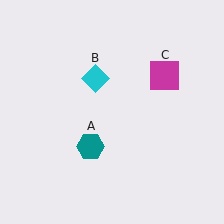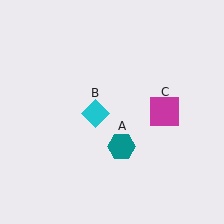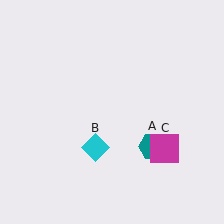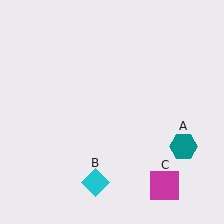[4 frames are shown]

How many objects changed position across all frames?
3 objects changed position: teal hexagon (object A), cyan diamond (object B), magenta square (object C).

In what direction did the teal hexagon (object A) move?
The teal hexagon (object A) moved right.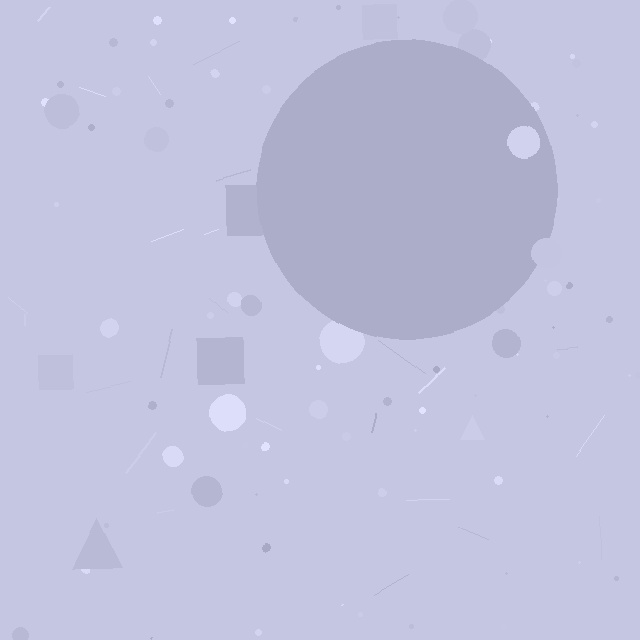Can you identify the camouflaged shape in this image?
The camouflaged shape is a circle.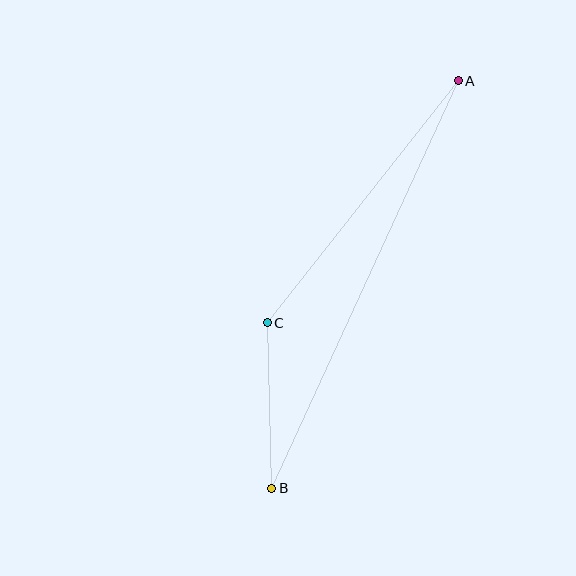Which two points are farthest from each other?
Points A and B are farthest from each other.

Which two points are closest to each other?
Points B and C are closest to each other.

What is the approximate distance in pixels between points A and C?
The distance between A and C is approximately 309 pixels.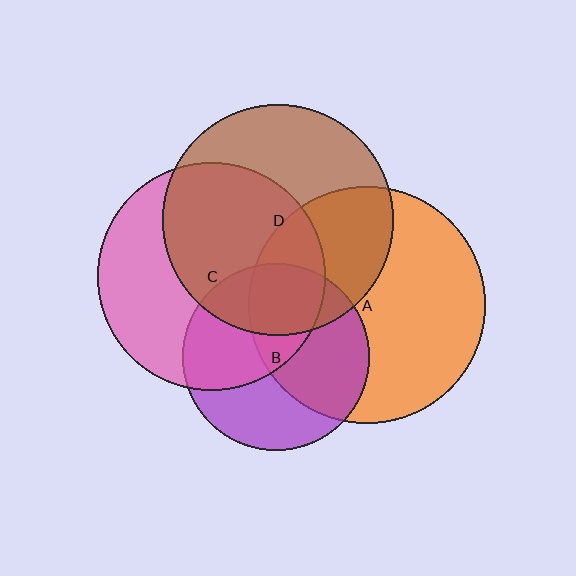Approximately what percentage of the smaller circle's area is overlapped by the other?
Approximately 30%.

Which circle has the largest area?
Circle A (orange).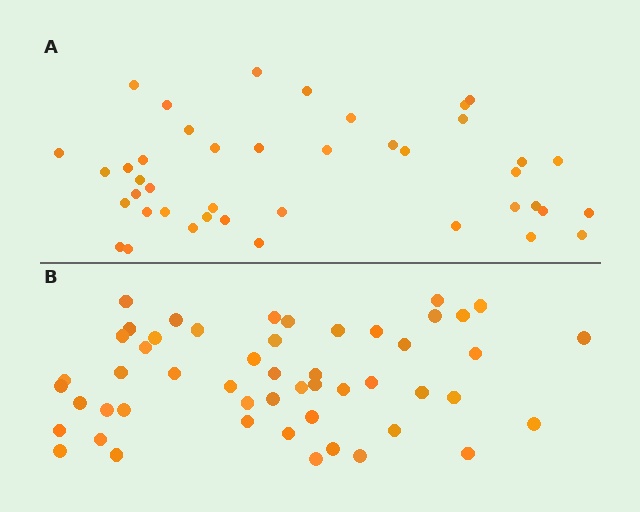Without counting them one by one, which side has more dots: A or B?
Region B (the bottom region) has more dots.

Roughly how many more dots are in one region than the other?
Region B has roughly 8 or so more dots than region A.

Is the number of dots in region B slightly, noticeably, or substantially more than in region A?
Region B has only slightly more — the two regions are fairly close. The ratio is roughly 1.2 to 1.